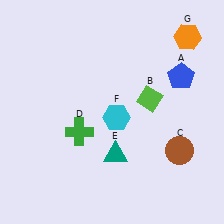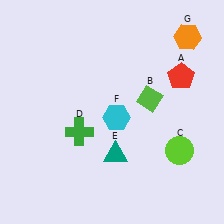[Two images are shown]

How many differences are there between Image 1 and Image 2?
There are 2 differences between the two images.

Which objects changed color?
A changed from blue to red. C changed from brown to lime.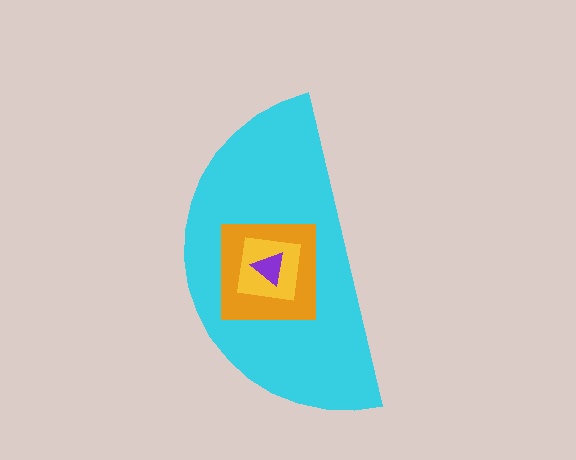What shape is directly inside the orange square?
The yellow square.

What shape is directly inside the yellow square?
The purple triangle.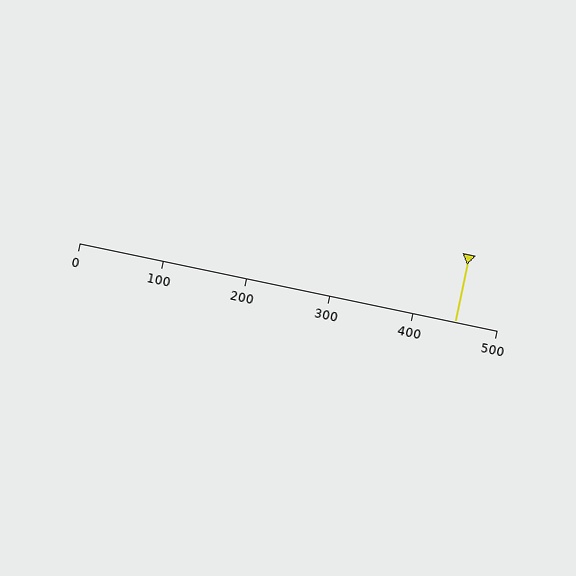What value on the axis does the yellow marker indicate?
The marker indicates approximately 450.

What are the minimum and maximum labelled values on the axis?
The axis runs from 0 to 500.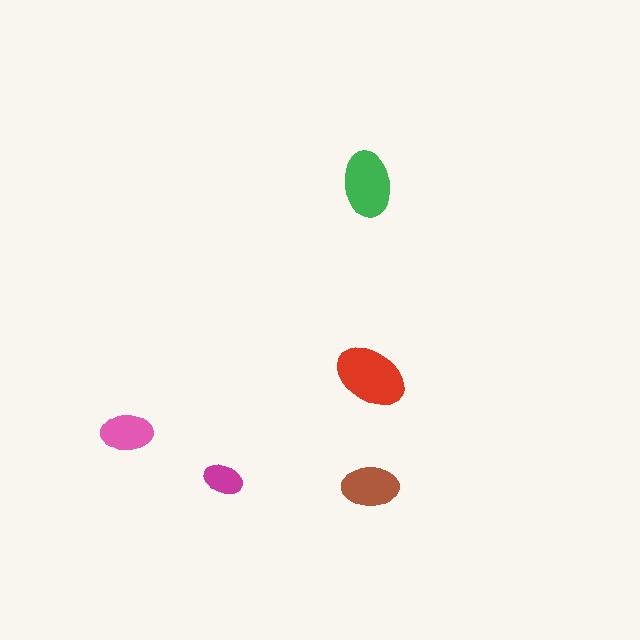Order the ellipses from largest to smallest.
the red one, the green one, the brown one, the pink one, the magenta one.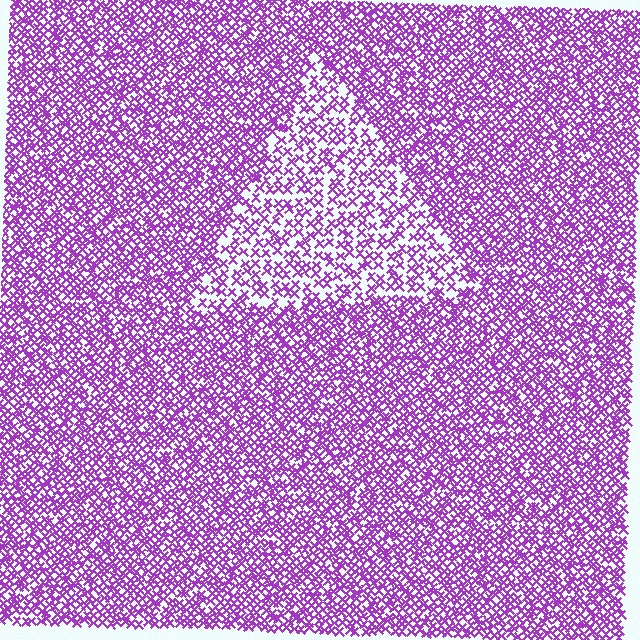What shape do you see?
I see a triangle.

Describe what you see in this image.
The image contains small purple elements arranged at two different densities. A triangle-shaped region is visible where the elements are less densely packed than the surrounding area.